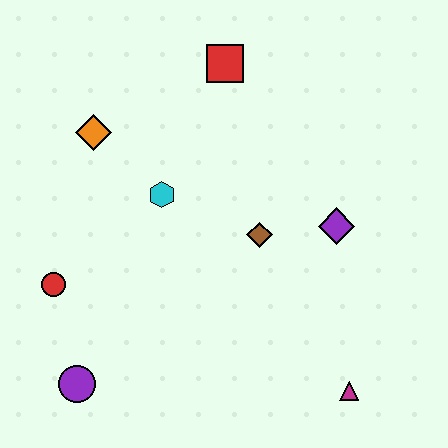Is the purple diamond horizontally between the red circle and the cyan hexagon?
No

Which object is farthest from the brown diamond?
The purple circle is farthest from the brown diamond.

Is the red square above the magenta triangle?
Yes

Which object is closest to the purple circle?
The red circle is closest to the purple circle.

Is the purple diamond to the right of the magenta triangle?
No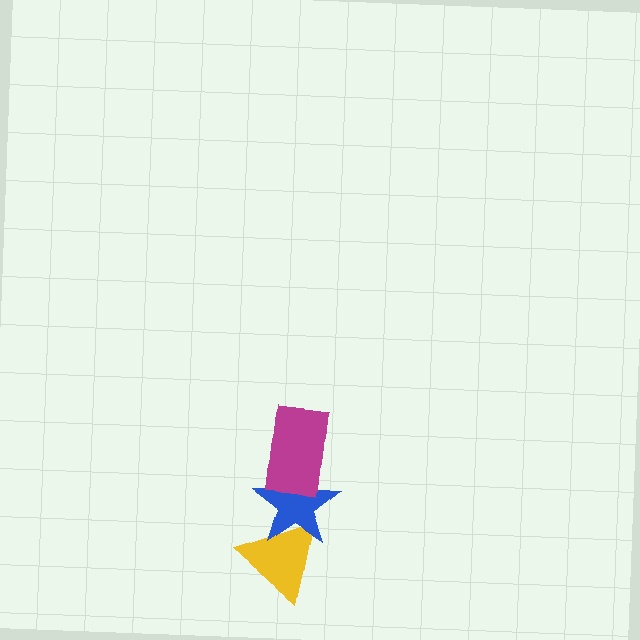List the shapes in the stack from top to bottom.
From top to bottom: the magenta rectangle, the blue star, the yellow triangle.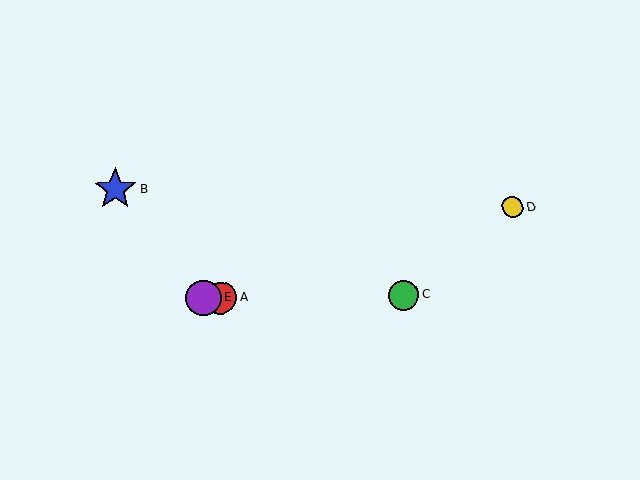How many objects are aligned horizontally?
3 objects (A, C, E) are aligned horizontally.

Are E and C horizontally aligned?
Yes, both are at y≈298.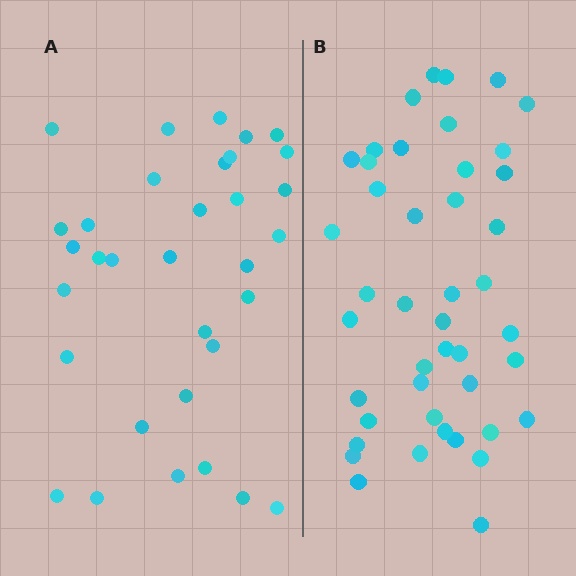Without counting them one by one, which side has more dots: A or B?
Region B (the right region) has more dots.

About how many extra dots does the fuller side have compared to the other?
Region B has roughly 12 or so more dots than region A.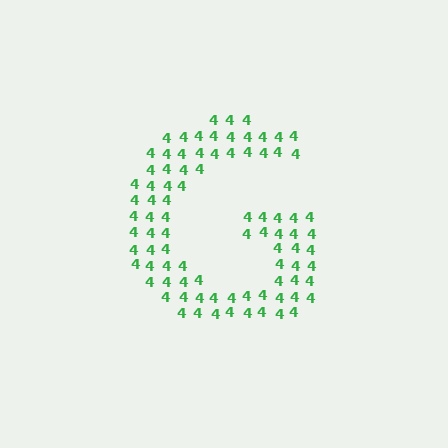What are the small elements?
The small elements are digit 4's.